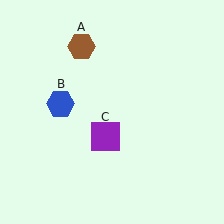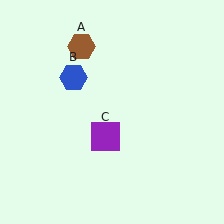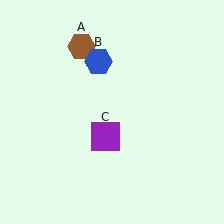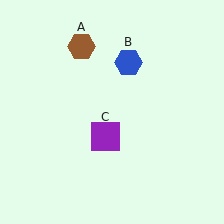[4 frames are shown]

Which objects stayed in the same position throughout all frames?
Brown hexagon (object A) and purple square (object C) remained stationary.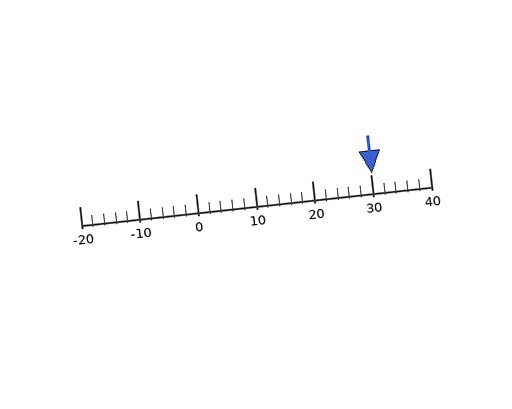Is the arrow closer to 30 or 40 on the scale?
The arrow is closer to 30.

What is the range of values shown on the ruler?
The ruler shows values from -20 to 40.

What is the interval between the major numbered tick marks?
The major tick marks are spaced 10 units apart.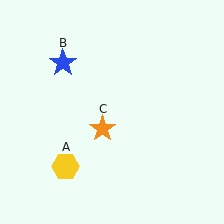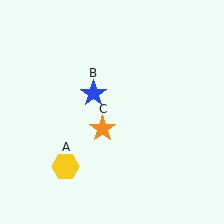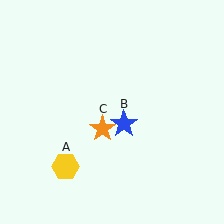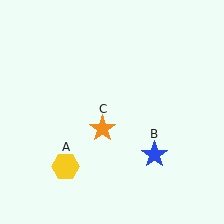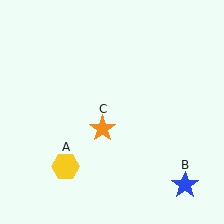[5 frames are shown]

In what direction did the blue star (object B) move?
The blue star (object B) moved down and to the right.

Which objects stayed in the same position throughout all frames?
Yellow hexagon (object A) and orange star (object C) remained stationary.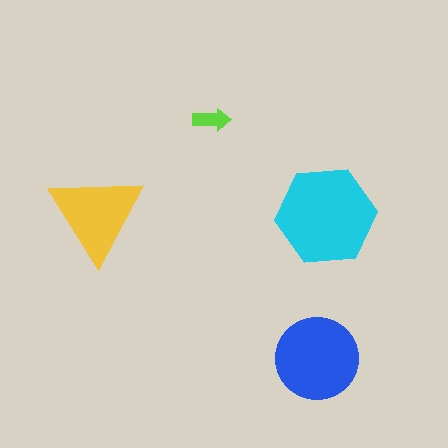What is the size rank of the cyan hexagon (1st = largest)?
1st.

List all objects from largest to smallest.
The cyan hexagon, the blue circle, the yellow triangle, the lime arrow.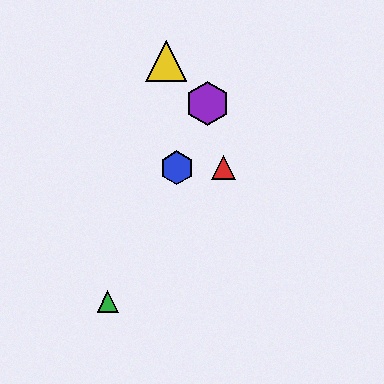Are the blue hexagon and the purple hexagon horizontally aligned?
No, the blue hexagon is at y≈168 and the purple hexagon is at y≈104.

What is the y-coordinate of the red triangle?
The red triangle is at y≈168.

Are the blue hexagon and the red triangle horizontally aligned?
Yes, both are at y≈168.